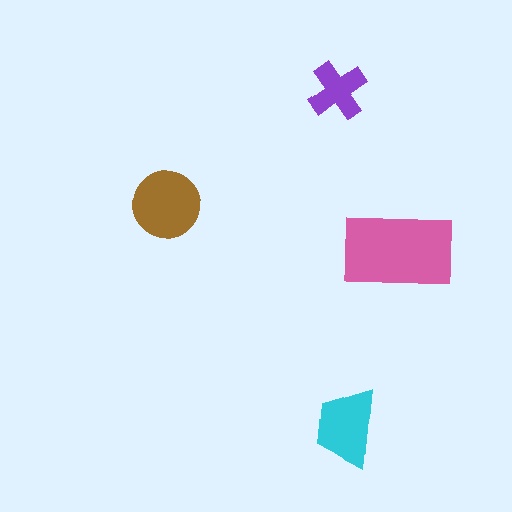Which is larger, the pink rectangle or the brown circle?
The pink rectangle.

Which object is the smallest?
The purple cross.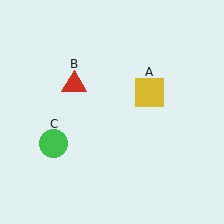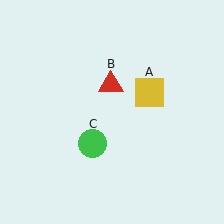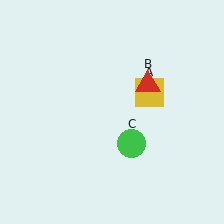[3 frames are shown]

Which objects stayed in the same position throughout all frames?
Yellow square (object A) remained stationary.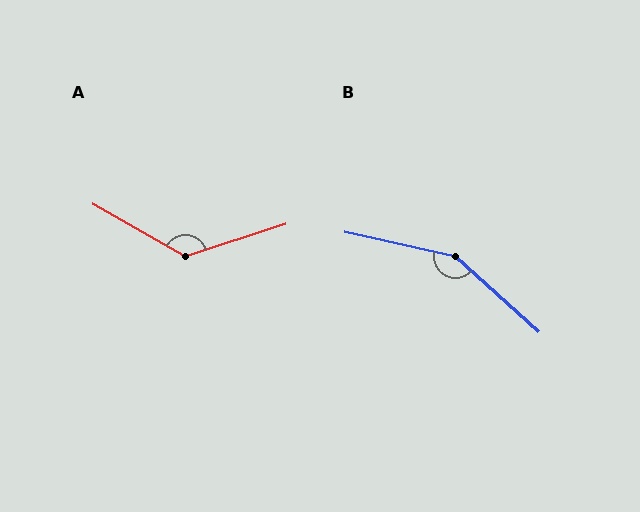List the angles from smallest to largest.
A (132°), B (151°).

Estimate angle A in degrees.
Approximately 132 degrees.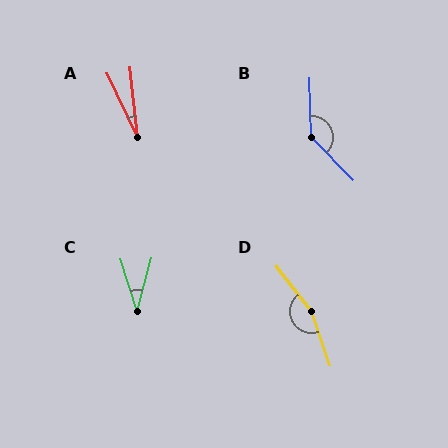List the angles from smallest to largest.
A (20°), C (33°), B (137°), D (161°).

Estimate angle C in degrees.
Approximately 33 degrees.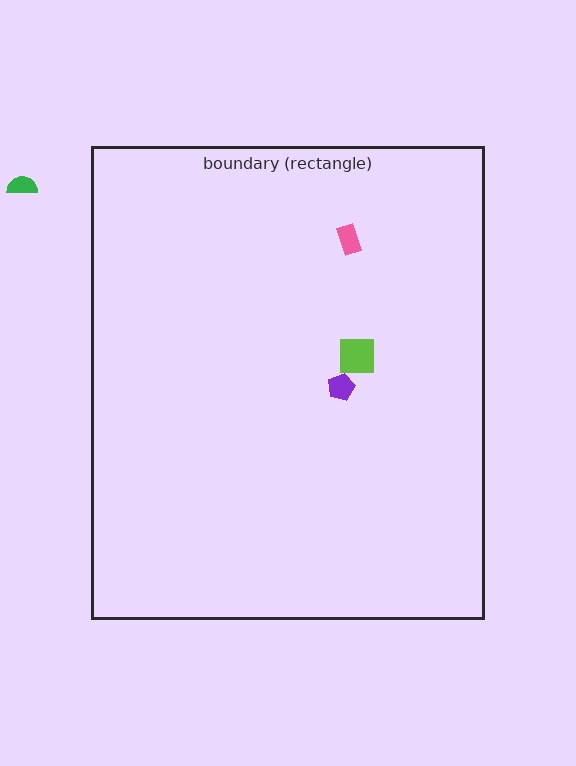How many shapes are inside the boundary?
3 inside, 1 outside.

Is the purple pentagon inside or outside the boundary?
Inside.